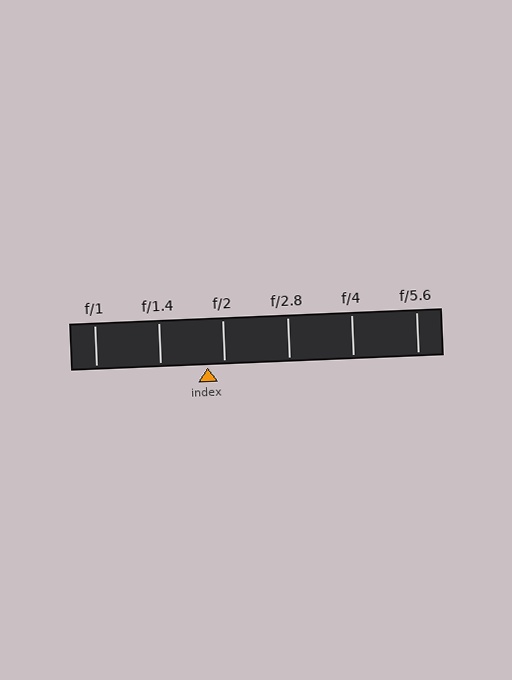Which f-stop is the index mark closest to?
The index mark is closest to f/2.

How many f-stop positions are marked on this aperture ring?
There are 6 f-stop positions marked.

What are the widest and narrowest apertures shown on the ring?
The widest aperture shown is f/1 and the narrowest is f/5.6.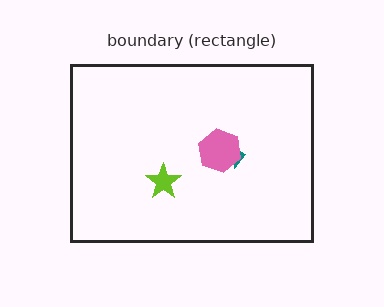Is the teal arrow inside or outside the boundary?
Inside.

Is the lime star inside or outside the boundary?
Inside.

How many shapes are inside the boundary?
3 inside, 0 outside.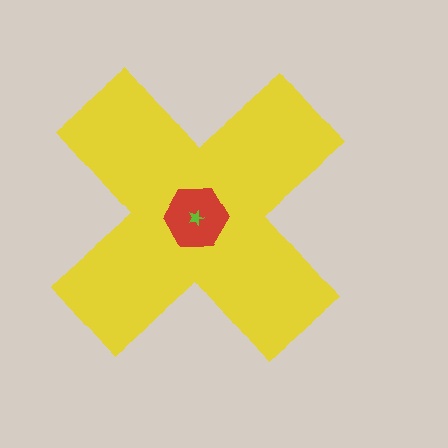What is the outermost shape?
The yellow cross.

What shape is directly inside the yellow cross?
The red hexagon.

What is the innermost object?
The lime star.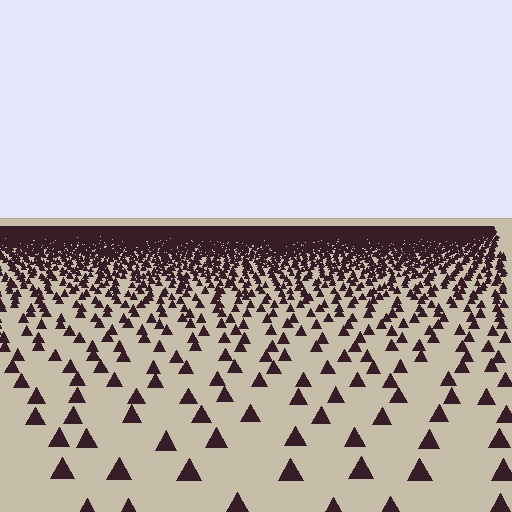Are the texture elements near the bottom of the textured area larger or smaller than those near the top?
Larger. Near the bottom, elements are closer to the viewer and appear at a bigger on-screen size.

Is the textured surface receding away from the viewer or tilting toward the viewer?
The surface is receding away from the viewer. Texture elements get smaller and denser toward the top.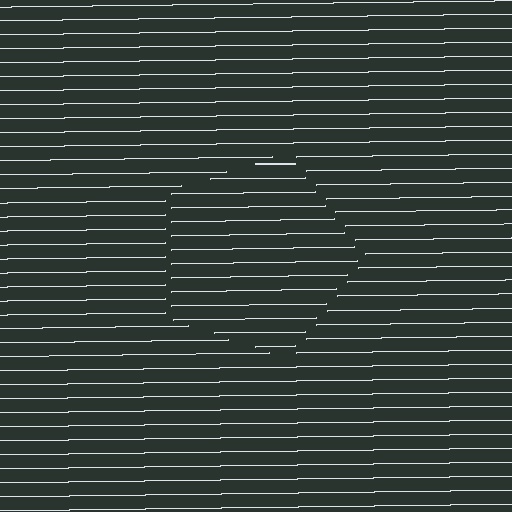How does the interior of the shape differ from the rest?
The interior of the shape contains the same grating, shifted by half a period — the contour is defined by the phase discontinuity where line-ends from the inner and outer gratings abut.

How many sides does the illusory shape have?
5 sides — the line-ends trace a pentagon.